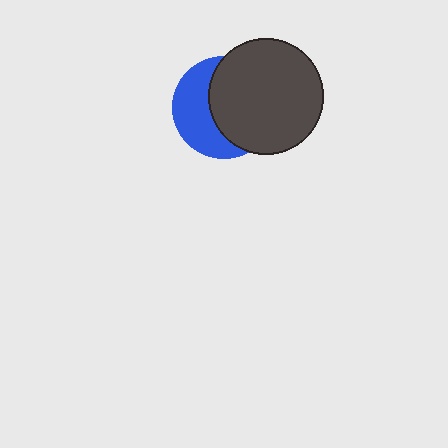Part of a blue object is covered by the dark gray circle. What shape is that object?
It is a circle.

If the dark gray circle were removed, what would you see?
You would see the complete blue circle.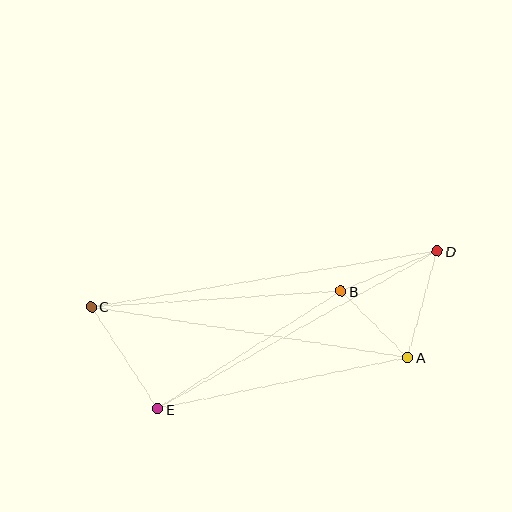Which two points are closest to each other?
Points A and B are closest to each other.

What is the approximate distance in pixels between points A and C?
The distance between A and C is approximately 321 pixels.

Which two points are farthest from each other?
Points C and D are farthest from each other.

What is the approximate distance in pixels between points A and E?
The distance between A and E is approximately 256 pixels.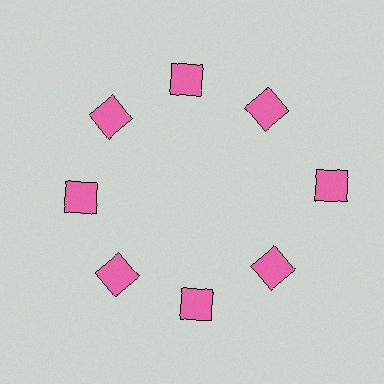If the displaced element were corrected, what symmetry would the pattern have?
It would have 8-fold rotational symmetry — the pattern would map onto itself every 45 degrees.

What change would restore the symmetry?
The symmetry would be restored by moving it inward, back onto the ring so that all 8 diamonds sit at equal angles and equal distance from the center.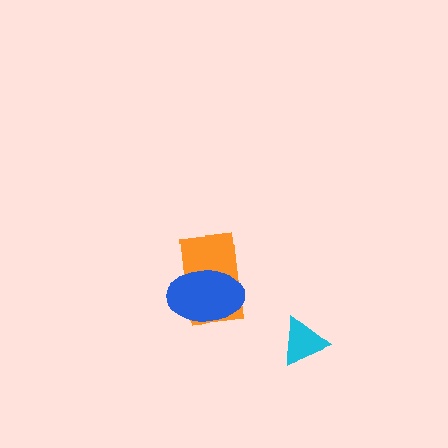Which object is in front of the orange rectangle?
The blue ellipse is in front of the orange rectangle.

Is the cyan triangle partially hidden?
No, no other shape covers it.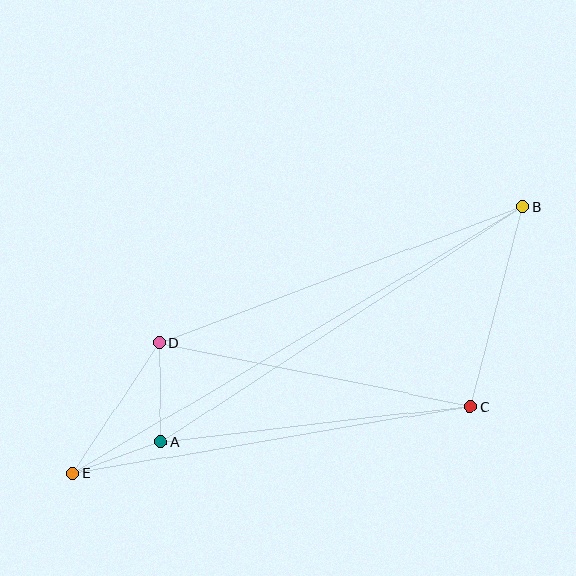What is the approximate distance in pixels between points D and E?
The distance between D and E is approximately 157 pixels.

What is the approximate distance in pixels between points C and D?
The distance between C and D is approximately 317 pixels.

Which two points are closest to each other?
Points A and E are closest to each other.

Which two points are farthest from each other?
Points B and E are farthest from each other.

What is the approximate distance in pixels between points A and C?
The distance between A and C is approximately 311 pixels.